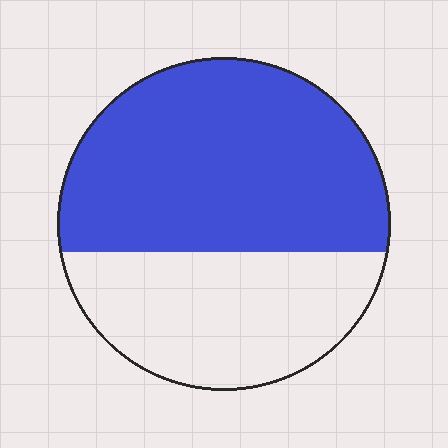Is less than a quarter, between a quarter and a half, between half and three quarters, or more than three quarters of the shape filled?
Between half and three quarters.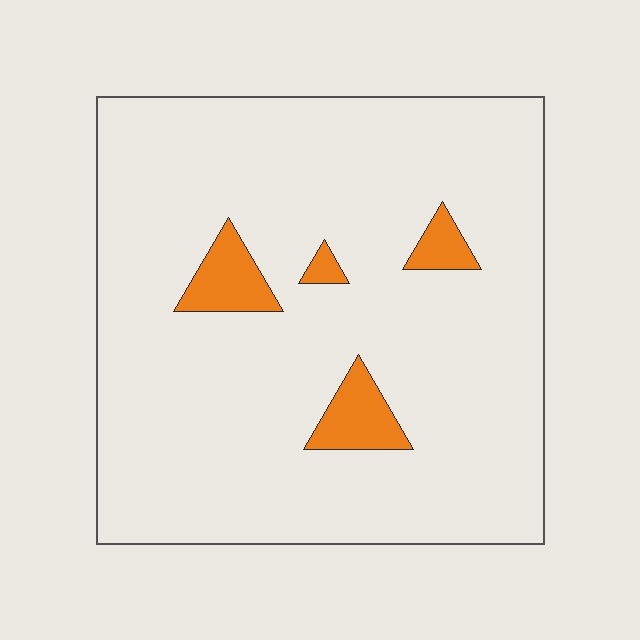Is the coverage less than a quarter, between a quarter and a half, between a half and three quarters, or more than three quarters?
Less than a quarter.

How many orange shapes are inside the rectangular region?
4.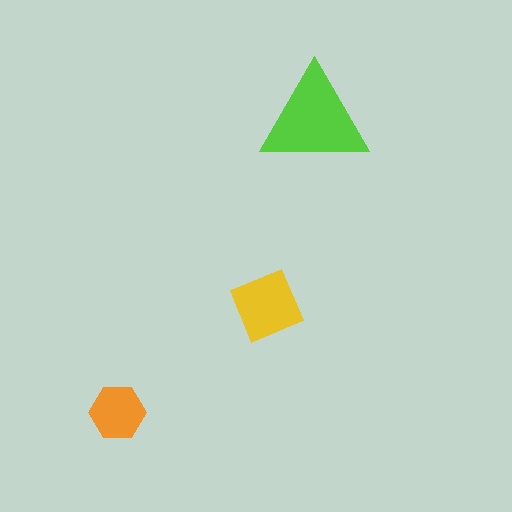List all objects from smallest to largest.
The orange hexagon, the yellow diamond, the lime triangle.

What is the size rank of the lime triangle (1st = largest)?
1st.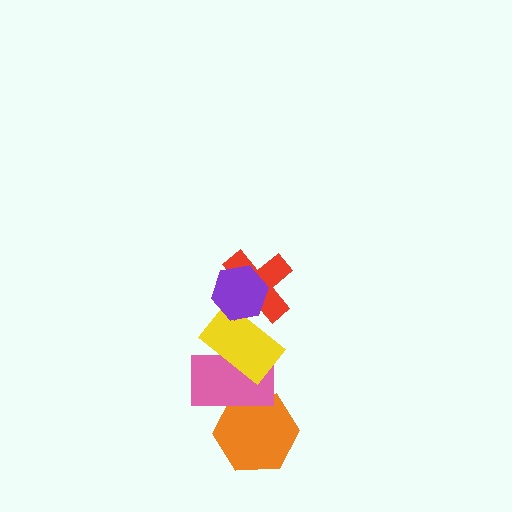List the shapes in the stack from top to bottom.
From top to bottom: the purple hexagon, the red cross, the yellow rectangle, the pink rectangle, the orange hexagon.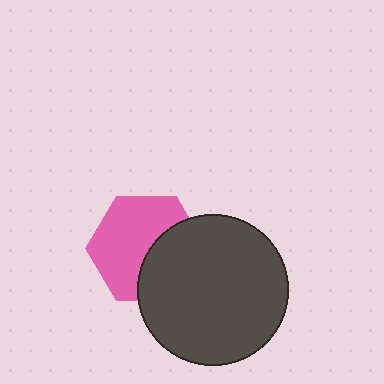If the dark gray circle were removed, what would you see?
You would see the complete pink hexagon.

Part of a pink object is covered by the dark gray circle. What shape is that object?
It is a hexagon.